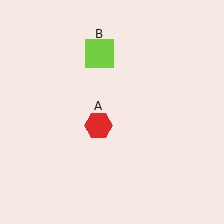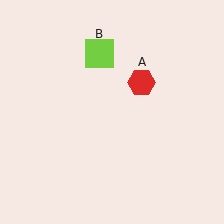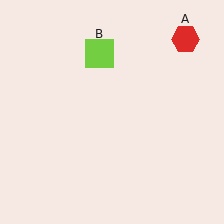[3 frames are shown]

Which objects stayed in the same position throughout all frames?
Lime square (object B) remained stationary.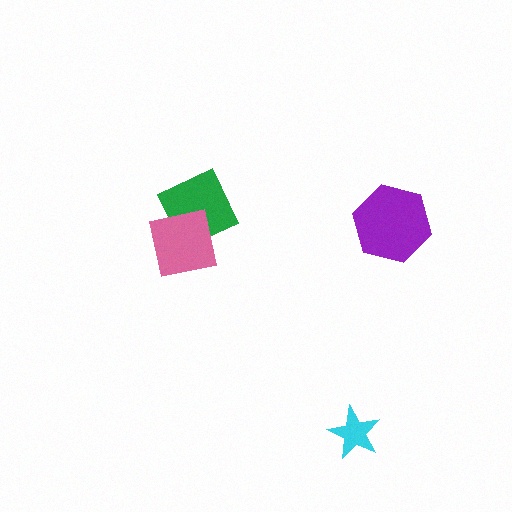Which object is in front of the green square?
The pink square is in front of the green square.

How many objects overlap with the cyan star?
0 objects overlap with the cyan star.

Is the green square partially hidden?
Yes, it is partially covered by another shape.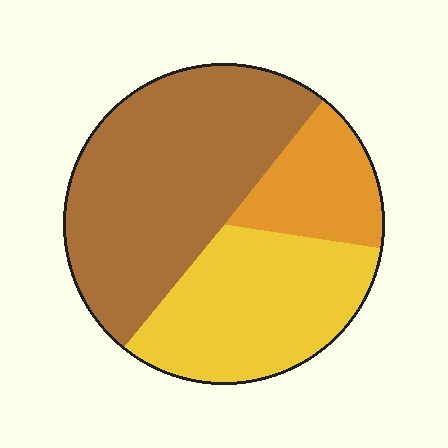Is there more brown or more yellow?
Brown.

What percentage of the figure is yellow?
Yellow takes up about one third (1/3) of the figure.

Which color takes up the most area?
Brown, at roughly 50%.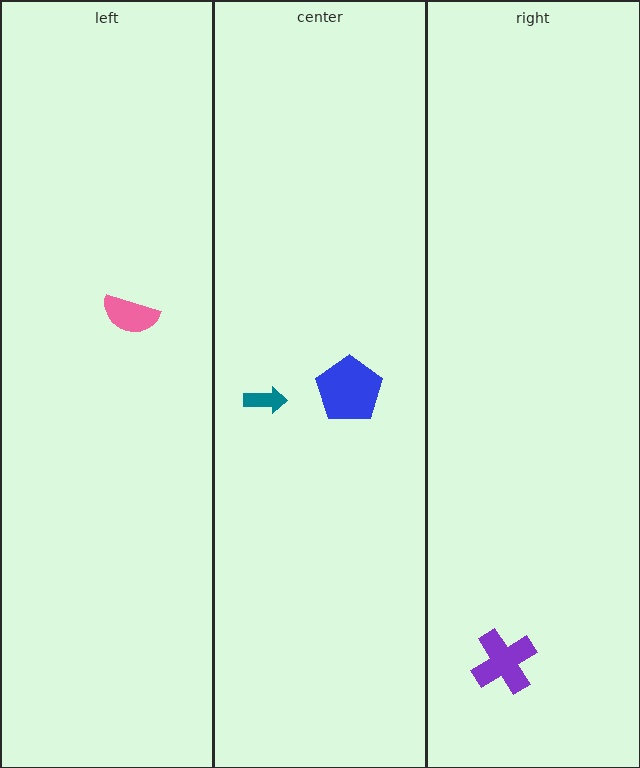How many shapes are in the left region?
1.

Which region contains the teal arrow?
The center region.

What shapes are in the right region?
The purple cross.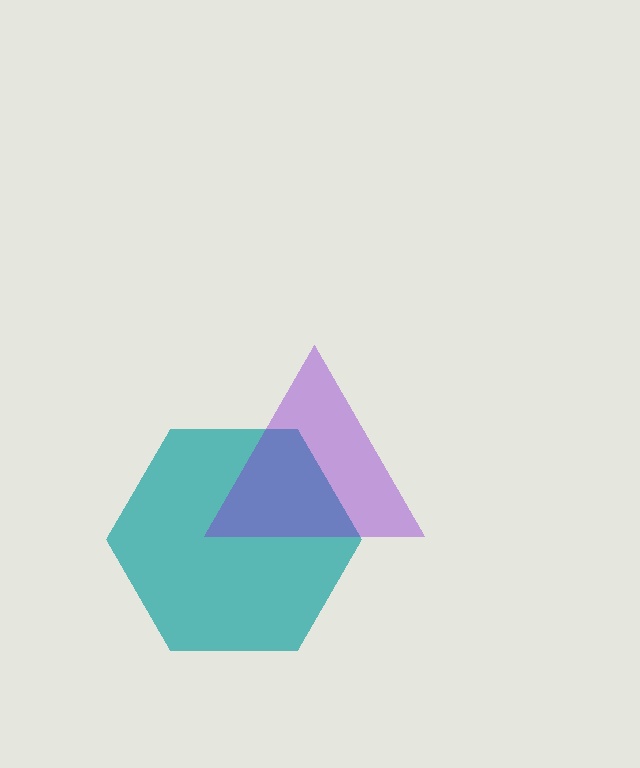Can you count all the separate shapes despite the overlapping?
Yes, there are 2 separate shapes.